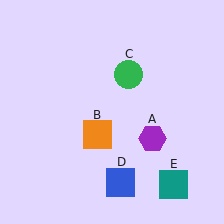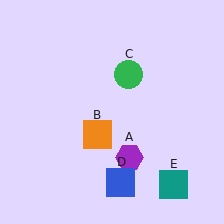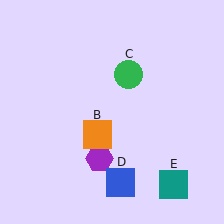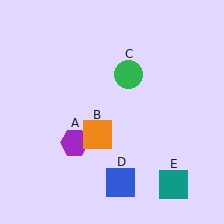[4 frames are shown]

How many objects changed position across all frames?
1 object changed position: purple hexagon (object A).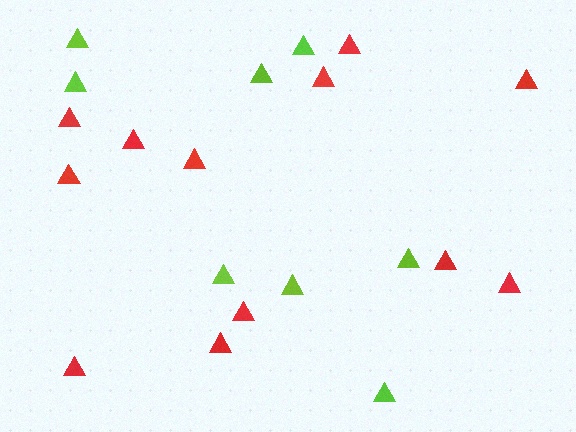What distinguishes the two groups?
There are 2 groups: one group of lime triangles (8) and one group of red triangles (12).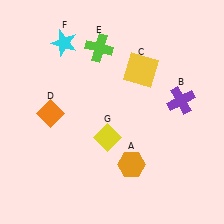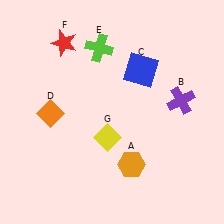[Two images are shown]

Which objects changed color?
C changed from yellow to blue. F changed from cyan to red.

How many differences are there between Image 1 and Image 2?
There are 2 differences between the two images.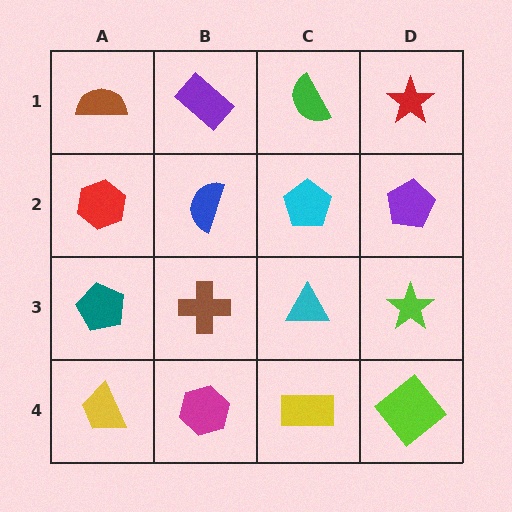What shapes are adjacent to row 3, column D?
A purple pentagon (row 2, column D), a lime diamond (row 4, column D), a cyan triangle (row 3, column C).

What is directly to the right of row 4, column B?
A yellow rectangle.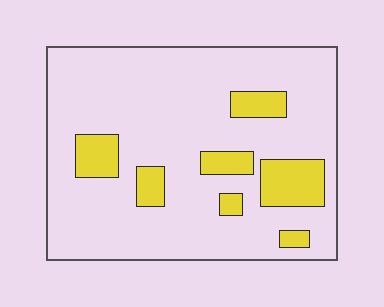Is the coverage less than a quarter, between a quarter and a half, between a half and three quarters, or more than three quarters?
Less than a quarter.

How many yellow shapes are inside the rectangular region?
7.